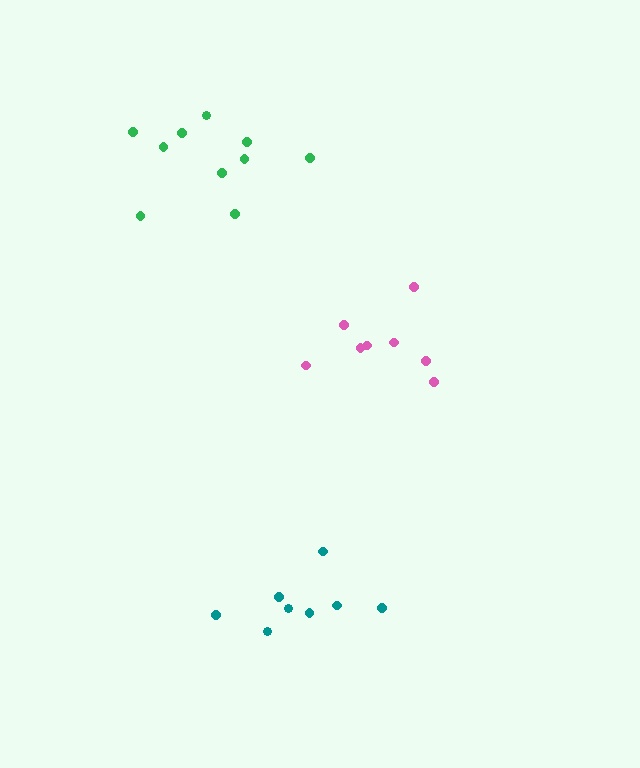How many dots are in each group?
Group 1: 8 dots, Group 2: 8 dots, Group 3: 10 dots (26 total).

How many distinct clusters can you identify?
There are 3 distinct clusters.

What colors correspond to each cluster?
The clusters are colored: teal, pink, green.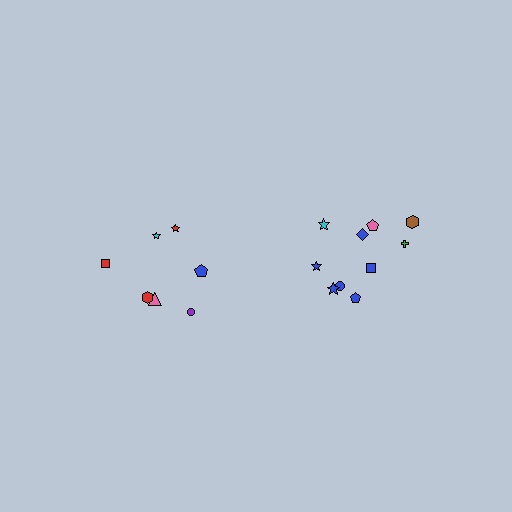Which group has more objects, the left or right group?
The right group.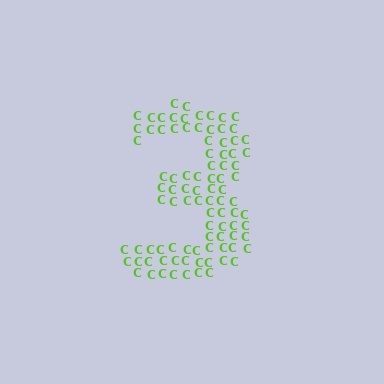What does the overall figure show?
The overall figure shows the digit 3.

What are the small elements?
The small elements are letter C's.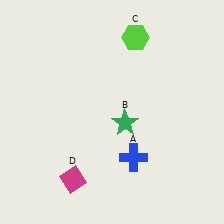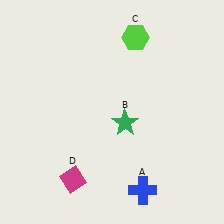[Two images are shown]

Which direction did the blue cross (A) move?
The blue cross (A) moved down.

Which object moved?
The blue cross (A) moved down.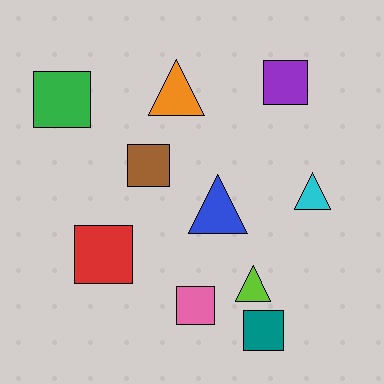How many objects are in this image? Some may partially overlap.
There are 10 objects.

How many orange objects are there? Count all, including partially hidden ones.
There is 1 orange object.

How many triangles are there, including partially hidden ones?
There are 4 triangles.